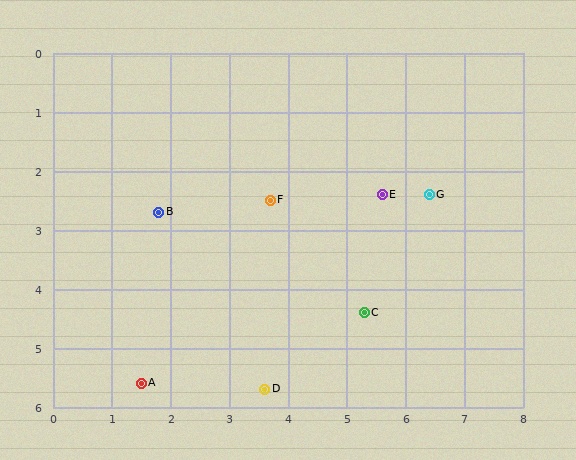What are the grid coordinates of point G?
Point G is at approximately (6.4, 2.4).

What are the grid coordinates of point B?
Point B is at approximately (1.8, 2.7).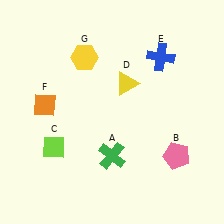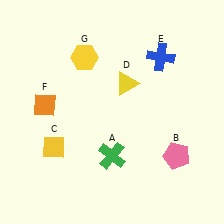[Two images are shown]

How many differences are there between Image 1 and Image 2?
There is 1 difference between the two images.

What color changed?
The diamond (C) changed from lime in Image 1 to yellow in Image 2.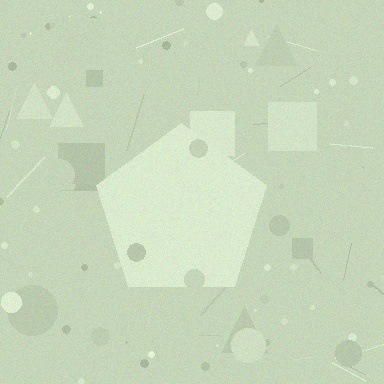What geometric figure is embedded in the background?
A pentagon is embedded in the background.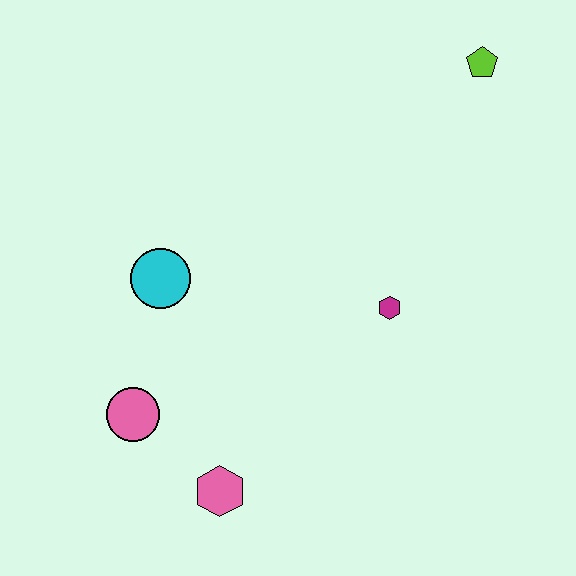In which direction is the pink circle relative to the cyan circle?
The pink circle is below the cyan circle.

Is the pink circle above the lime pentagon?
No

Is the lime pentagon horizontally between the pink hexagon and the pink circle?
No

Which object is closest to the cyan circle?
The pink circle is closest to the cyan circle.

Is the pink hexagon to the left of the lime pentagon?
Yes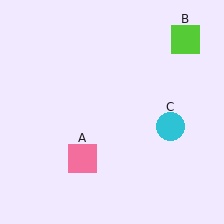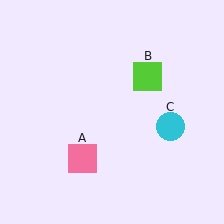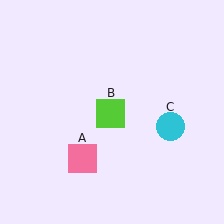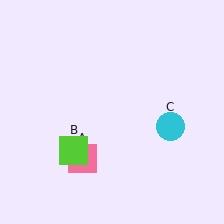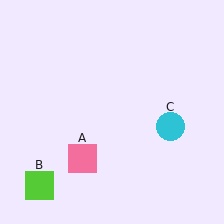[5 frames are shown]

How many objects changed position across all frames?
1 object changed position: lime square (object B).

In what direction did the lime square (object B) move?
The lime square (object B) moved down and to the left.